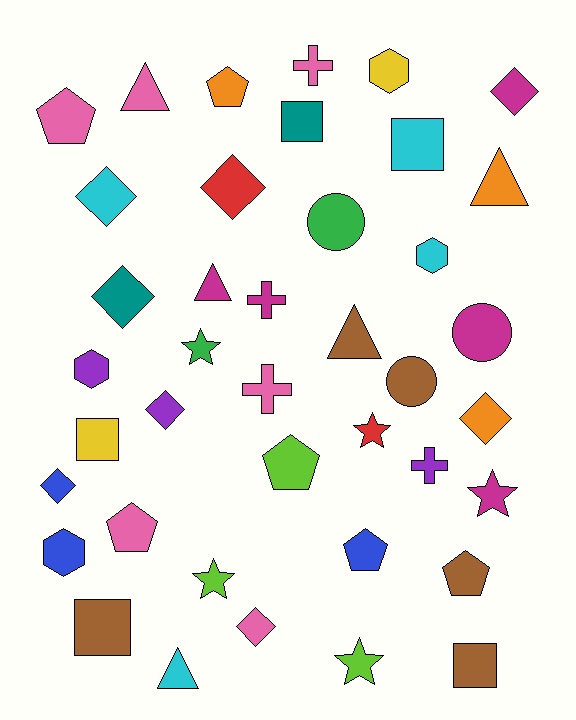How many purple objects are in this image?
There are 3 purple objects.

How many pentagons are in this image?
There are 6 pentagons.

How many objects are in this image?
There are 40 objects.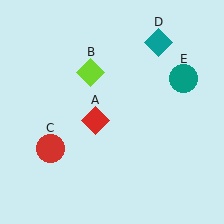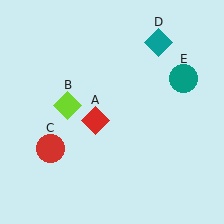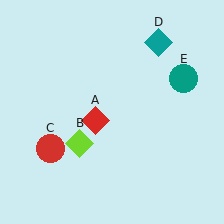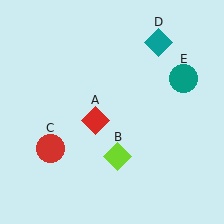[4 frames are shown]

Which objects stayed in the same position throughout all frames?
Red diamond (object A) and red circle (object C) and teal diamond (object D) and teal circle (object E) remained stationary.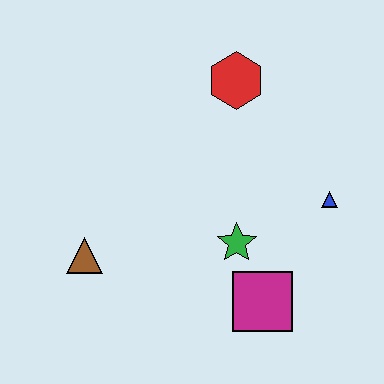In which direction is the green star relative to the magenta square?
The green star is above the magenta square.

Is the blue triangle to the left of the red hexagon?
No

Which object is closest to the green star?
The magenta square is closest to the green star.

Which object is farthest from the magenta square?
The red hexagon is farthest from the magenta square.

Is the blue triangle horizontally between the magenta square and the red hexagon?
No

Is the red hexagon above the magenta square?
Yes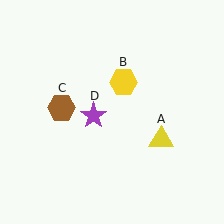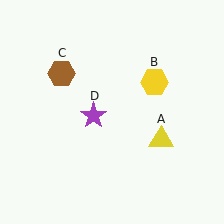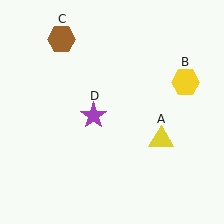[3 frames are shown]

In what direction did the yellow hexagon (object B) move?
The yellow hexagon (object B) moved right.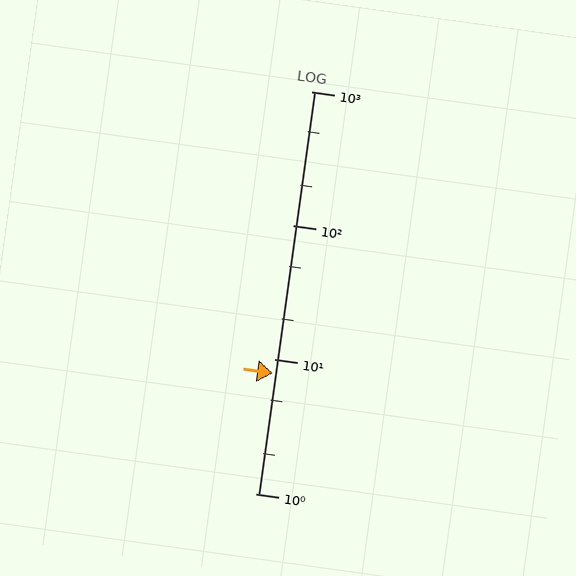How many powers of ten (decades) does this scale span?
The scale spans 3 decades, from 1 to 1000.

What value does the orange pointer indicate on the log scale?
The pointer indicates approximately 7.9.